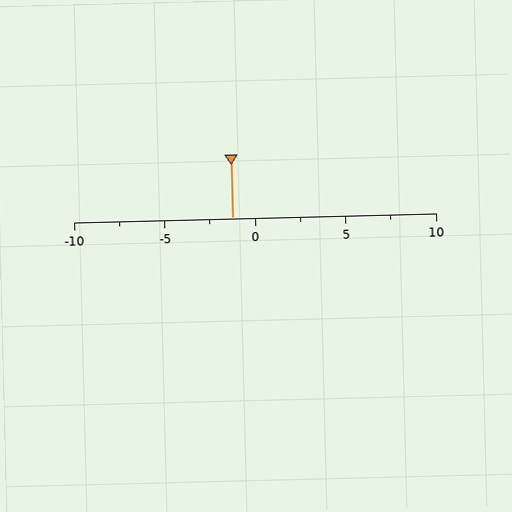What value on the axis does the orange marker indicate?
The marker indicates approximately -1.2.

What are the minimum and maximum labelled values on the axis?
The axis runs from -10 to 10.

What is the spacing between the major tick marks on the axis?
The major ticks are spaced 5 apart.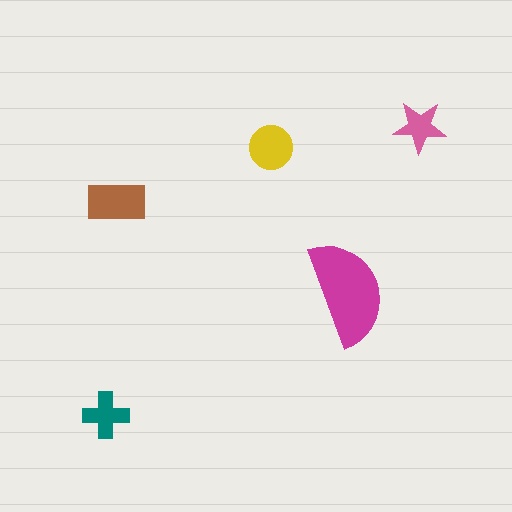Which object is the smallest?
The pink star.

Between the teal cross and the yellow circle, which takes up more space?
The yellow circle.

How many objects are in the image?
There are 5 objects in the image.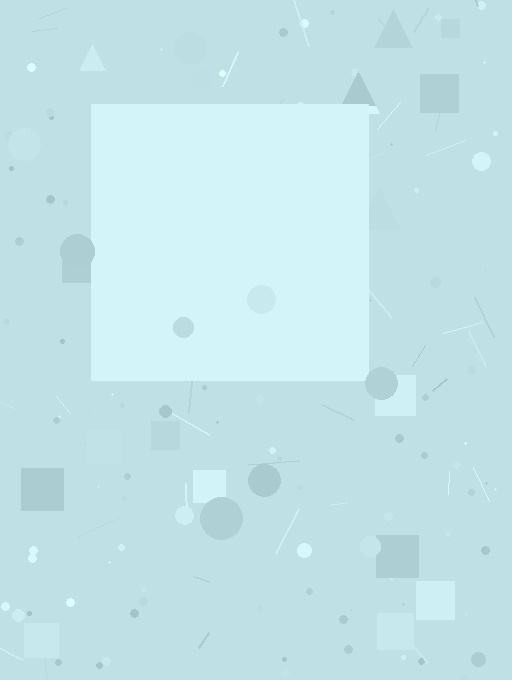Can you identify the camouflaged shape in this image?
The camouflaged shape is a square.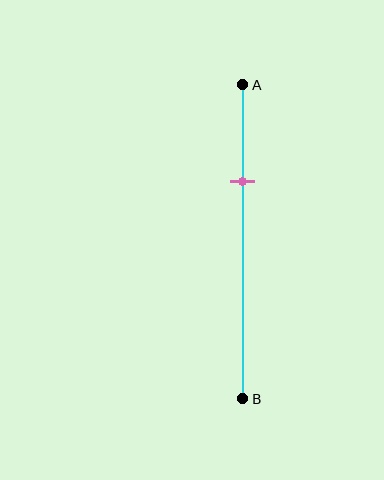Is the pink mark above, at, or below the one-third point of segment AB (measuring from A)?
The pink mark is approximately at the one-third point of segment AB.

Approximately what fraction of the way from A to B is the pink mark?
The pink mark is approximately 30% of the way from A to B.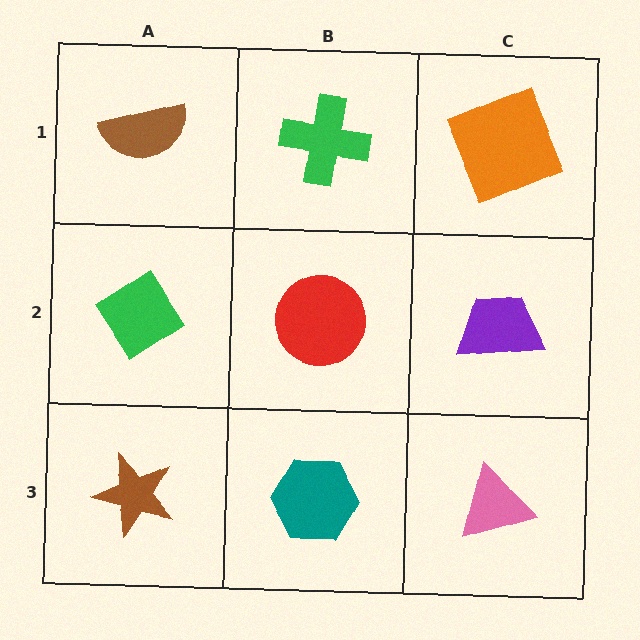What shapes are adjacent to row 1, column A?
A green diamond (row 2, column A), a green cross (row 1, column B).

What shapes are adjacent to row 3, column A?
A green diamond (row 2, column A), a teal hexagon (row 3, column B).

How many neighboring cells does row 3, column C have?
2.